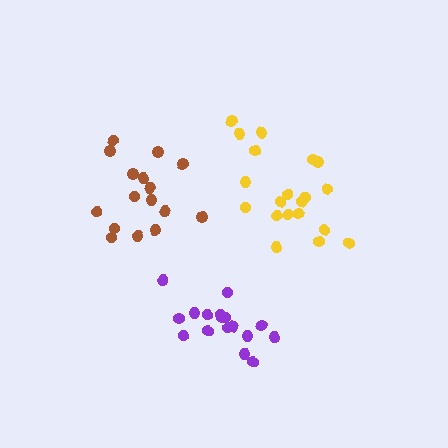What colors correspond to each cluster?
The clusters are colored: yellow, purple, brown.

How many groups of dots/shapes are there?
There are 3 groups.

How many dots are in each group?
Group 1: 20 dots, Group 2: 17 dots, Group 3: 16 dots (53 total).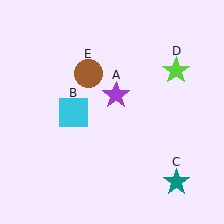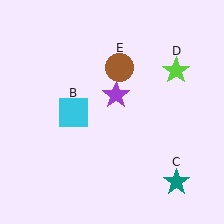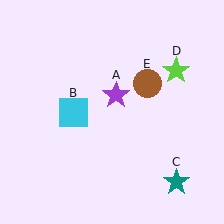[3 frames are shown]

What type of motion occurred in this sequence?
The brown circle (object E) rotated clockwise around the center of the scene.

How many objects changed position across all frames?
1 object changed position: brown circle (object E).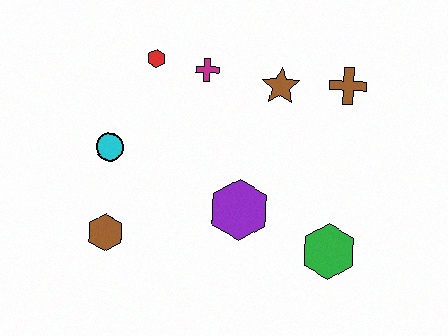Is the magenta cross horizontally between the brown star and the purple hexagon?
No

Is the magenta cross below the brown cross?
No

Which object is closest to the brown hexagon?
The cyan circle is closest to the brown hexagon.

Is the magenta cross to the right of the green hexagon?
No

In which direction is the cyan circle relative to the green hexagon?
The cyan circle is to the left of the green hexagon.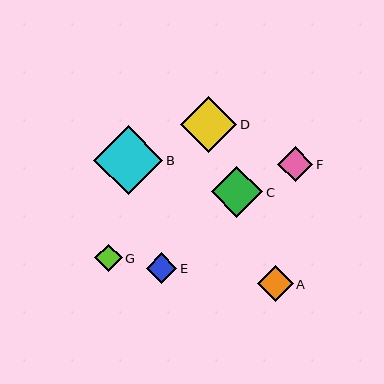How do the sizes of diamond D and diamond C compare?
Diamond D and diamond C are approximately the same size.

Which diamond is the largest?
Diamond B is the largest with a size of approximately 70 pixels.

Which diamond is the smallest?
Diamond G is the smallest with a size of approximately 28 pixels.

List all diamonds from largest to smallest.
From largest to smallest: B, D, C, A, F, E, G.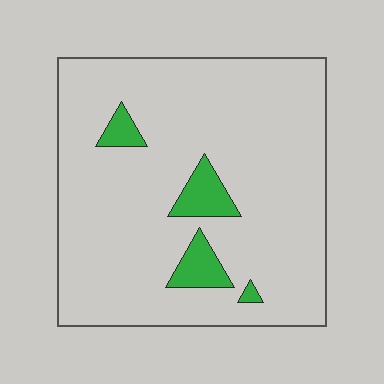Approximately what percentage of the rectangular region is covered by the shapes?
Approximately 10%.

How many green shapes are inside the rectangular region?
4.